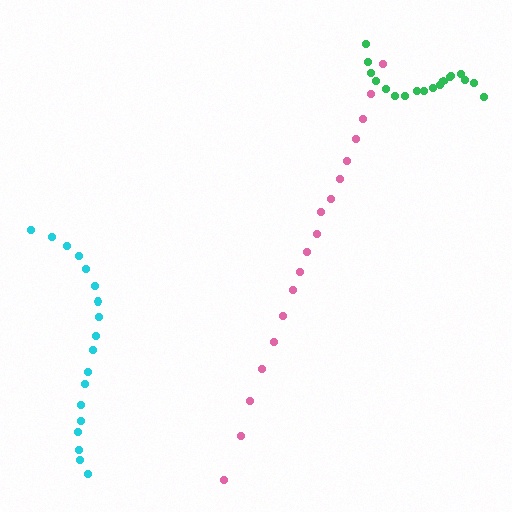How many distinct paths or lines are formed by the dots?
There are 3 distinct paths.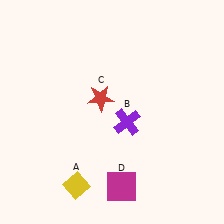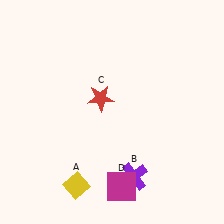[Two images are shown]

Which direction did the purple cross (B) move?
The purple cross (B) moved down.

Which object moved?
The purple cross (B) moved down.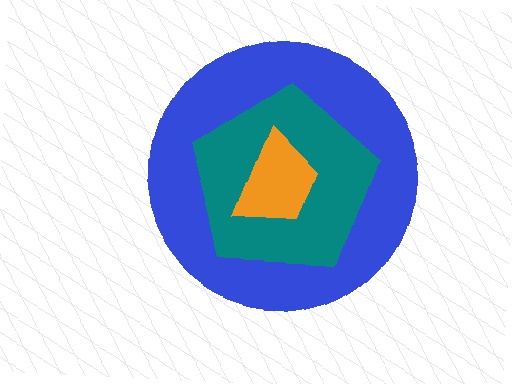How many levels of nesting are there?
3.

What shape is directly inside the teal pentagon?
The orange trapezoid.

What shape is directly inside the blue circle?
The teal pentagon.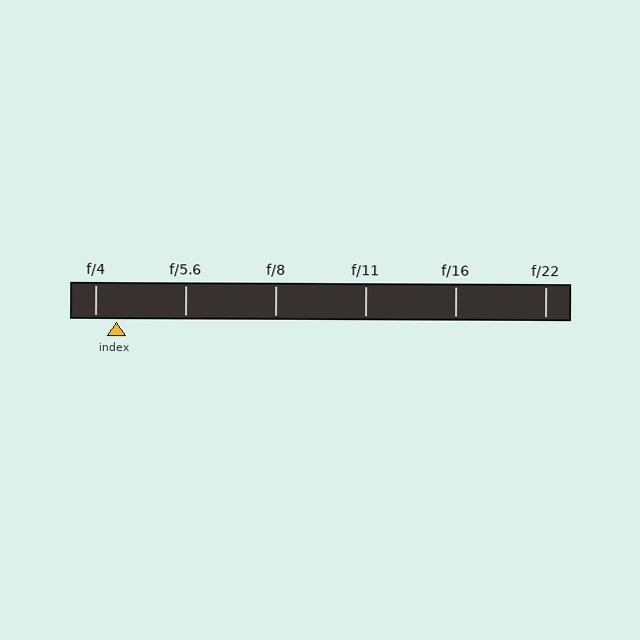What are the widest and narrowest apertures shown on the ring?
The widest aperture shown is f/4 and the narrowest is f/22.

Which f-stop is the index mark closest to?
The index mark is closest to f/4.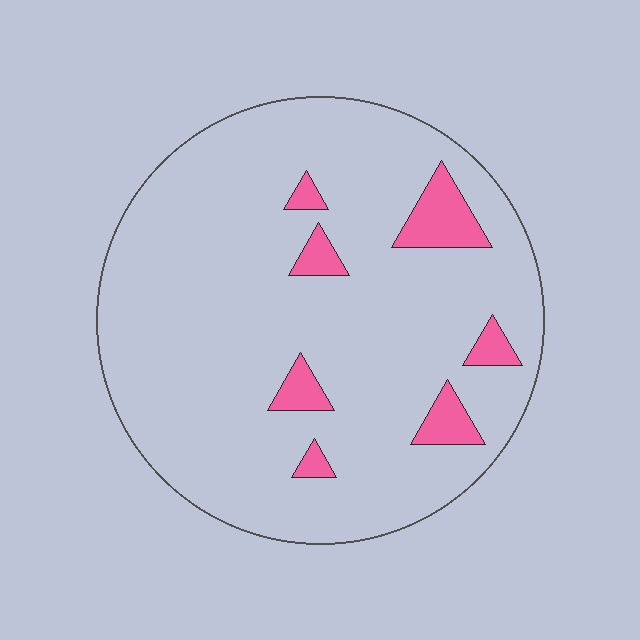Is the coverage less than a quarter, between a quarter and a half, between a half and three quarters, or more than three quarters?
Less than a quarter.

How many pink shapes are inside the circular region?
7.